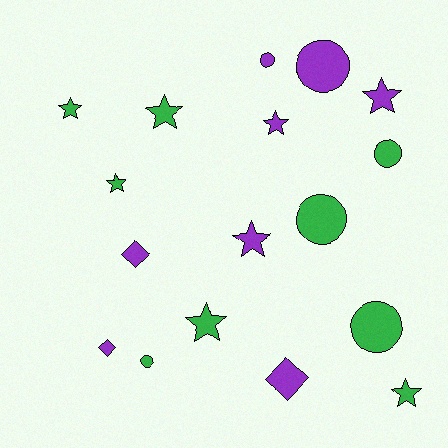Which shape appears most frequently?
Star, with 8 objects.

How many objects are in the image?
There are 17 objects.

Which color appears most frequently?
Green, with 9 objects.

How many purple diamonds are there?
There are 3 purple diamonds.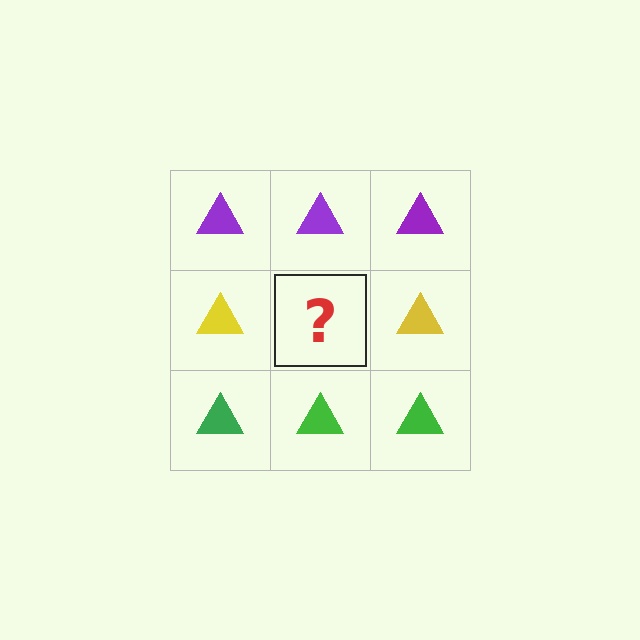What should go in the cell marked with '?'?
The missing cell should contain a yellow triangle.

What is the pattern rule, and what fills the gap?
The rule is that each row has a consistent color. The gap should be filled with a yellow triangle.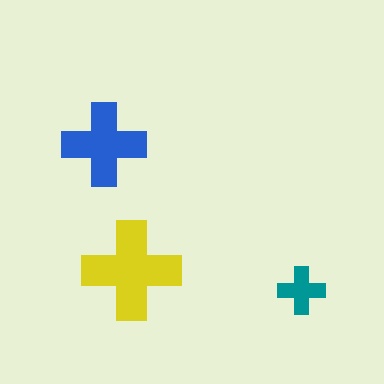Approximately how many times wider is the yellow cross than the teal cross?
About 2 times wider.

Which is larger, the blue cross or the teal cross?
The blue one.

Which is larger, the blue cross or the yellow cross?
The yellow one.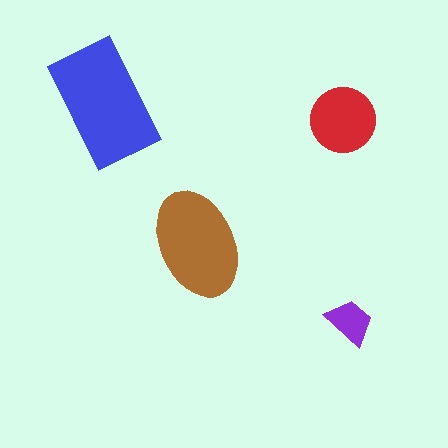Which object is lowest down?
The purple trapezoid is bottommost.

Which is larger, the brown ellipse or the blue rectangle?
The blue rectangle.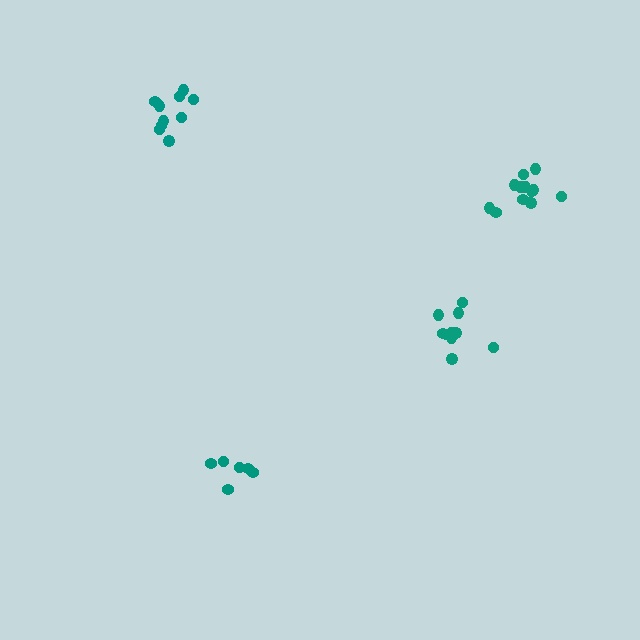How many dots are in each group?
Group 1: 10 dots, Group 2: 6 dots, Group 3: 12 dots, Group 4: 10 dots (38 total).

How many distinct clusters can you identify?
There are 4 distinct clusters.